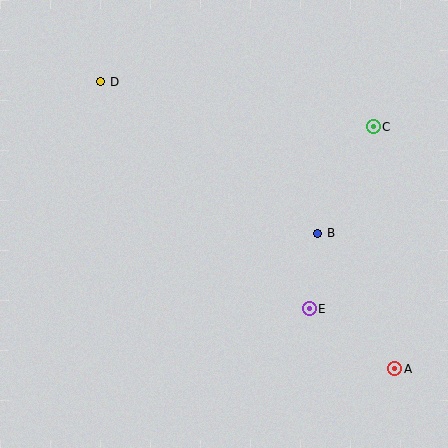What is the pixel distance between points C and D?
The distance between C and D is 276 pixels.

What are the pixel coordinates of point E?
Point E is at (309, 309).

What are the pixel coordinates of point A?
Point A is at (395, 369).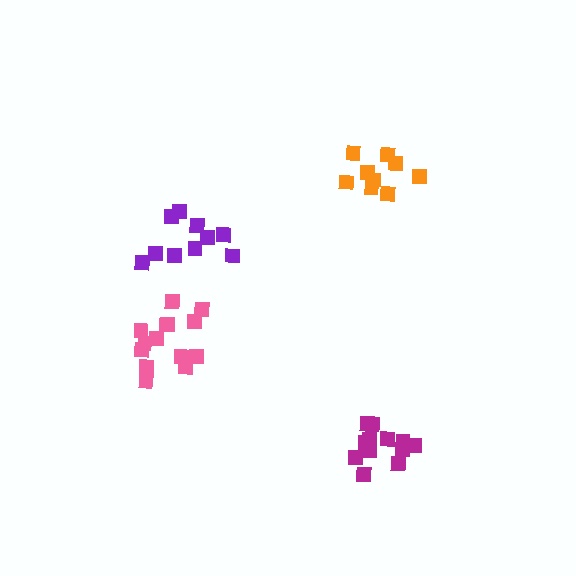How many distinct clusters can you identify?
There are 4 distinct clusters.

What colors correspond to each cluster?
The clusters are colored: orange, purple, magenta, pink.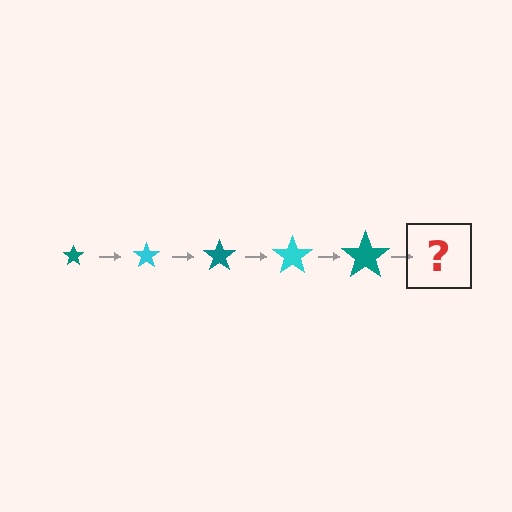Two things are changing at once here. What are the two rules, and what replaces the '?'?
The two rules are that the star grows larger each step and the color cycles through teal and cyan. The '?' should be a cyan star, larger than the previous one.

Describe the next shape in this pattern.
It should be a cyan star, larger than the previous one.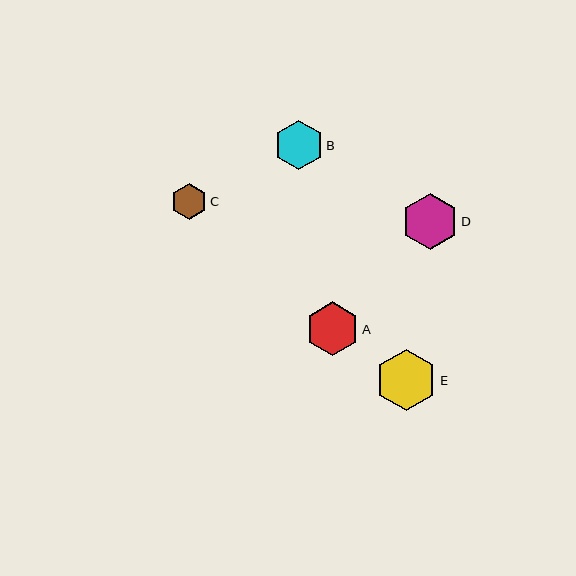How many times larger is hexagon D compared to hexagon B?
Hexagon D is approximately 1.1 times the size of hexagon B.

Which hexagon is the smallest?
Hexagon C is the smallest with a size of approximately 36 pixels.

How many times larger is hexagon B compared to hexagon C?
Hexagon B is approximately 1.4 times the size of hexagon C.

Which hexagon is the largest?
Hexagon E is the largest with a size of approximately 61 pixels.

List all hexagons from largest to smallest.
From largest to smallest: E, D, A, B, C.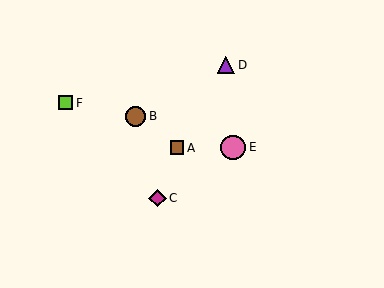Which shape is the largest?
The pink circle (labeled E) is the largest.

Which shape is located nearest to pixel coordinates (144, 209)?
The magenta diamond (labeled C) at (157, 198) is nearest to that location.